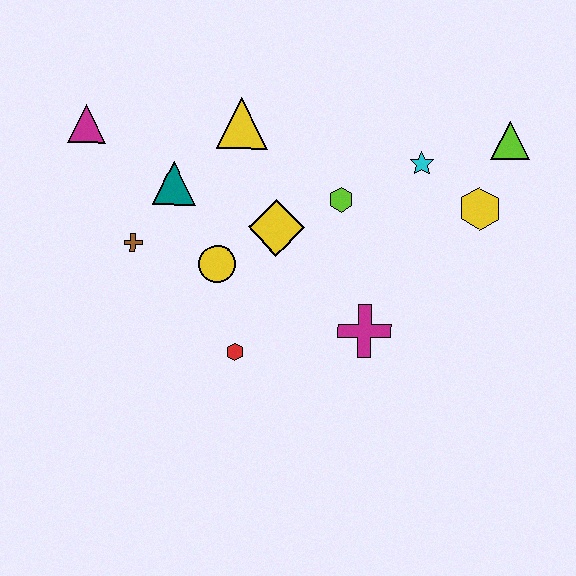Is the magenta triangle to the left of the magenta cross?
Yes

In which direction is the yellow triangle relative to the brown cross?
The yellow triangle is above the brown cross.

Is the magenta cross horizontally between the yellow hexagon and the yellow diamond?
Yes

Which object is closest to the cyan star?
The yellow hexagon is closest to the cyan star.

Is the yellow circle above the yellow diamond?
No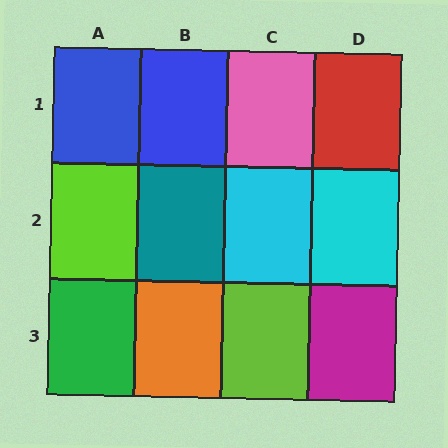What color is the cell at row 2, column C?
Cyan.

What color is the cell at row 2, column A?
Lime.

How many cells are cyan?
2 cells are cyan.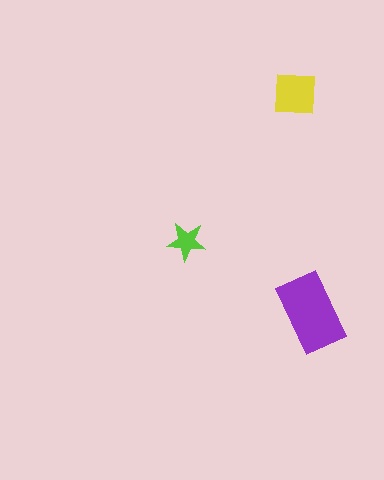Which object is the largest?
The purple rectangle.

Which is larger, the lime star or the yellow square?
The yellow square.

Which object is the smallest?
The lime star.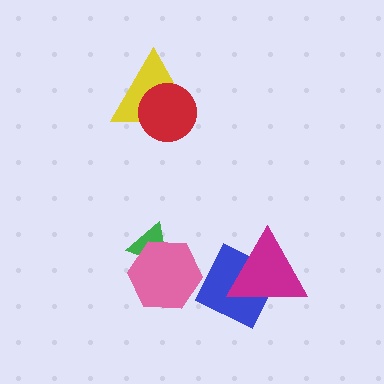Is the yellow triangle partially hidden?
Yes, it is partially covered by another shape.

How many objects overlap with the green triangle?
1 object overlaps with the green triangle.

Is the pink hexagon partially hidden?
Yes, it is partially covered by another shape.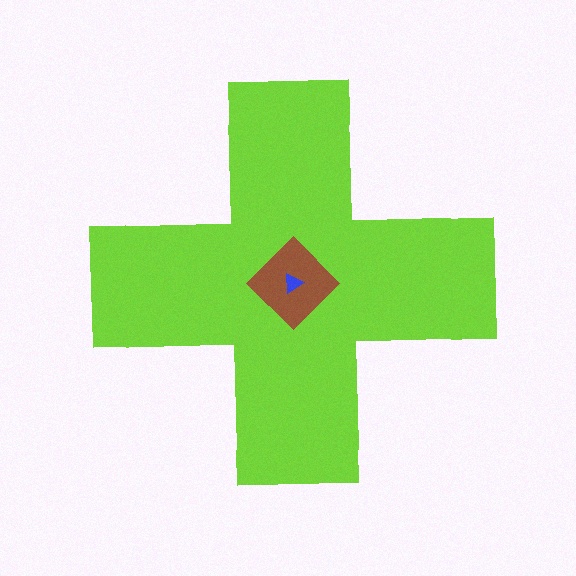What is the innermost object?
The blue triangle.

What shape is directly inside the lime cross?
The brown diamond.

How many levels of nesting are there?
3.